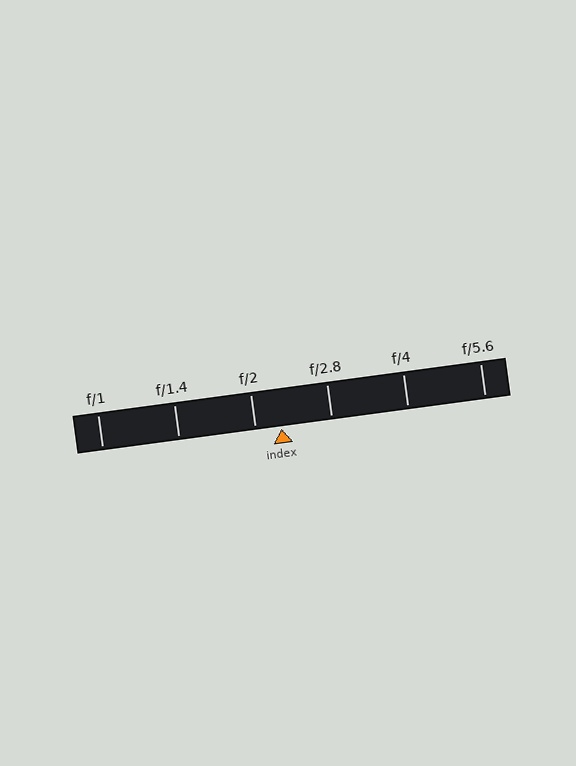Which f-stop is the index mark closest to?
The index mark is closest to f/2.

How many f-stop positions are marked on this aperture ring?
There are 6 f-stop positions marked.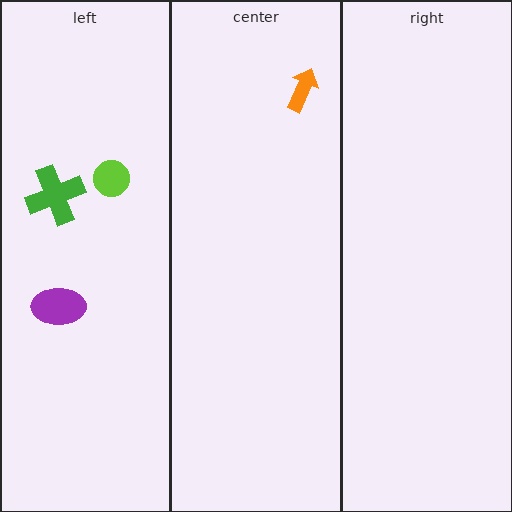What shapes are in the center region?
The orange arrow.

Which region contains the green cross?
The left region.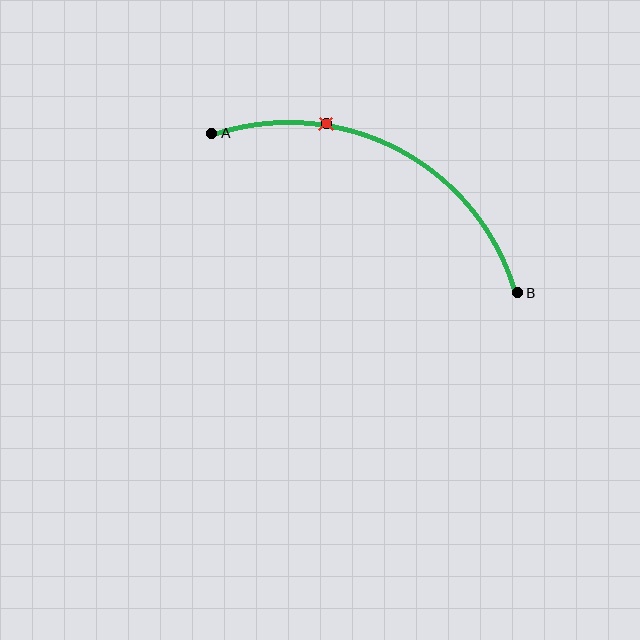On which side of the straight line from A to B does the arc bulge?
The arc bulges above the straight line connecting A and B.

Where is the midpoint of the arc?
The arc midpoint is the point on the curve farthest from the straight line joining A and B. It sits above that line.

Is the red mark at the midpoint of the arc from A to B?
No. The red mark lies on the arc but is closer to endpoint A. The arc midpoint would be at the point on the curve equidistant along the arc from both A and B.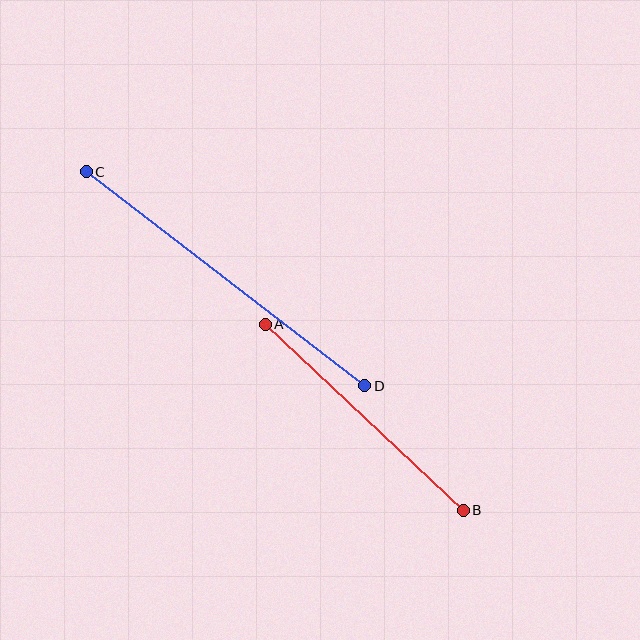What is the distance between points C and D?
The distance is approximately 351 pixels.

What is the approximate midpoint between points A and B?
The midpoint is at approximately (364, 417) pixels.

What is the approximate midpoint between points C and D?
The midpoint is at approximately (226, 279) pixels.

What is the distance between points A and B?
The distance is approximately 272 pixels.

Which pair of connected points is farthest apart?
Points C and D are farthest apart.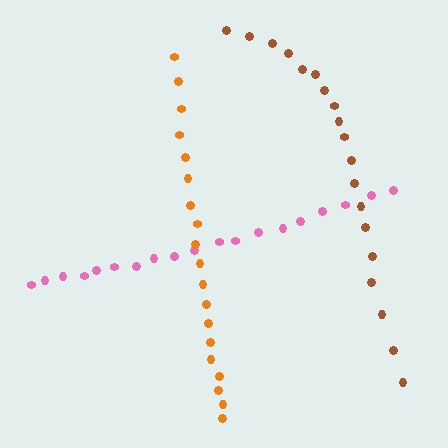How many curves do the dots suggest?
There are 3 distinct paths.